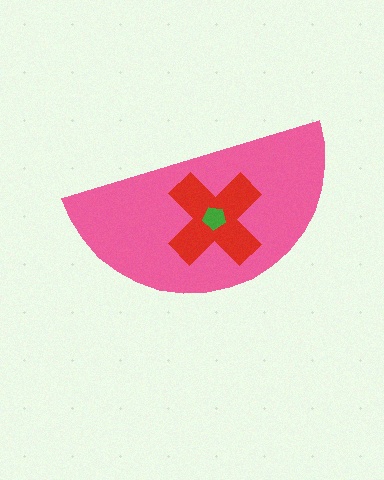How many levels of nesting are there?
3.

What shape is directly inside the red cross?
The green pentagon.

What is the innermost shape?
The green pentagon.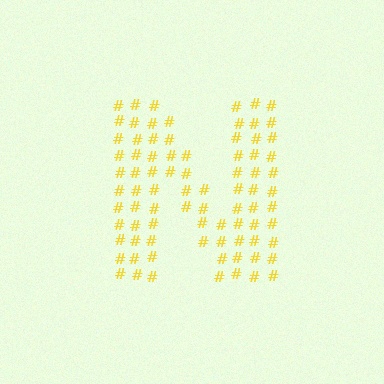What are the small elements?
The small elements are hash symbols.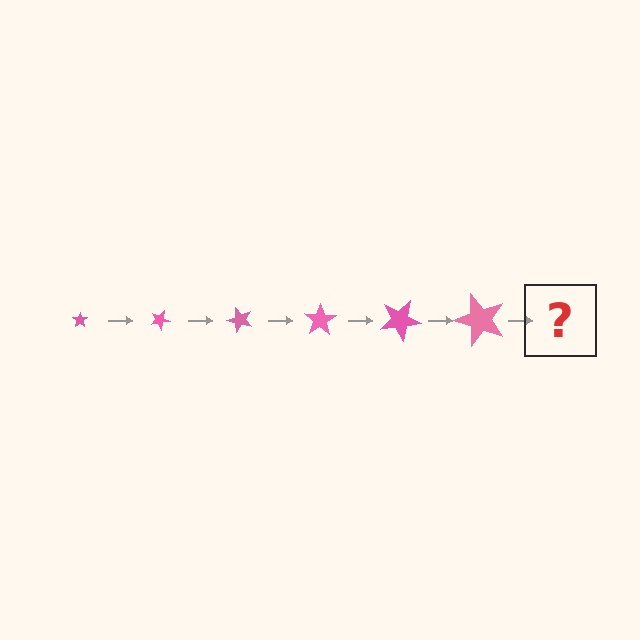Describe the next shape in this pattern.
It should be a star, larger than the previous one and rotated 150 degrees from the start.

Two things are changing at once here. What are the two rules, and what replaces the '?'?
The two rules are that the star grows larger each step and it rotates 25 degrees each step. The '?' should be a star, larger than the previous one and rotated 150 degrees from the start.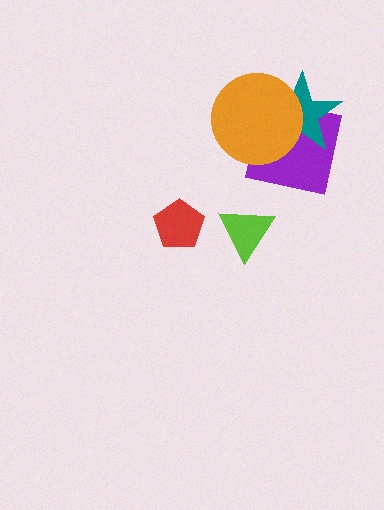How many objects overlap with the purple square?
2 objects overlap with the purple square.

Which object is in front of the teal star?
The orange circle is in front of the teal star.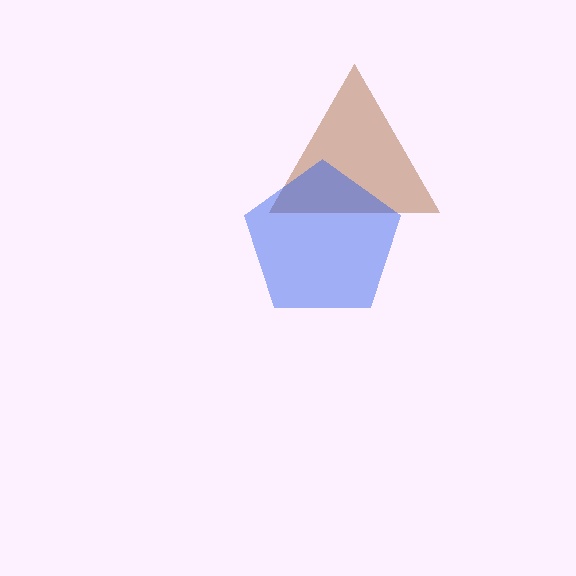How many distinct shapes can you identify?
There are 2 distinct shapes: a brown triangle, a blue pentagon.